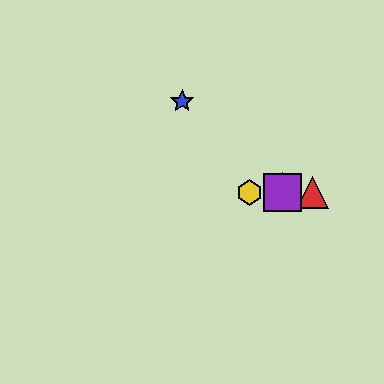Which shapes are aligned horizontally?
The red triangle, the green star, the yellow hexagon, the purple square are aligned horizontally.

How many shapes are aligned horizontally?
4 shapes (the red triangle, the green star, the yellow hexagon, the purple square) are aligned horizontally.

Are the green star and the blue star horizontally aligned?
No, the green star is at y≈193 and the blue star is at y≈101.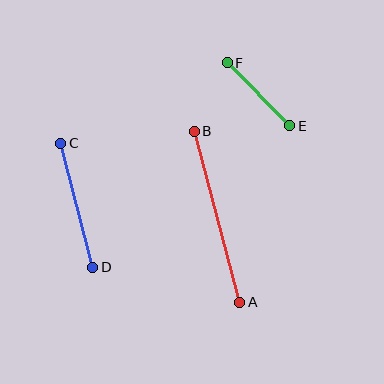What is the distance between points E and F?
The distance is approximately 89 pixels.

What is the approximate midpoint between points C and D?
The midpoint is at approximately (77, 205) pixels.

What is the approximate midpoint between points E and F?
The midpoint is at approximately (259, 94) pixels.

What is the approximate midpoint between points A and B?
The midpoint is at approximately (217, 217) pixels.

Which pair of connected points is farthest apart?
Points A and B are farthest apart.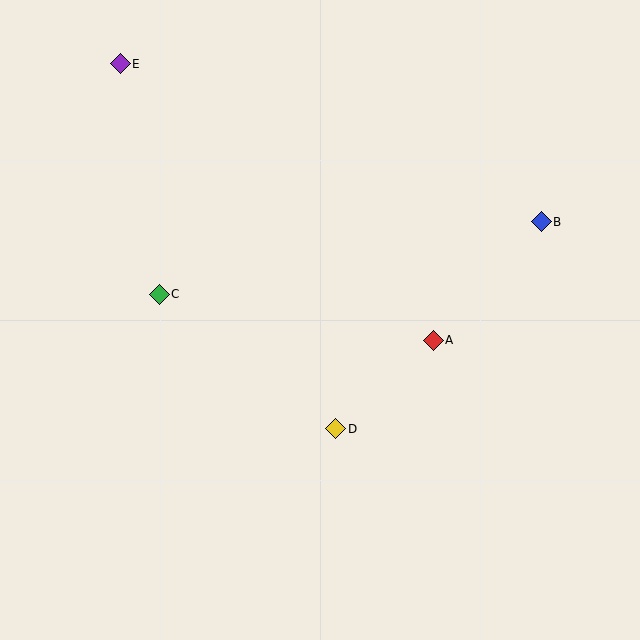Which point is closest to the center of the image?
Point D at (336, 429) is closest to the center.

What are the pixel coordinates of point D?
Point D is at (336, 429).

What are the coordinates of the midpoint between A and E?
The midpoint between A and E is at (277, 202).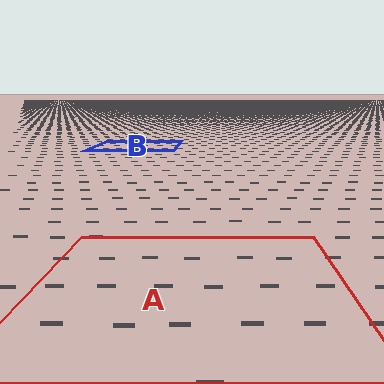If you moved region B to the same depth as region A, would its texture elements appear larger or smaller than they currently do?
They would appear larger. At a closer depth, the same texture elements are projected at a bigger on-screen size.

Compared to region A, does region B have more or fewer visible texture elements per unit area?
Region B has more texture elements per unit area — they are packed more densely because it is farther away.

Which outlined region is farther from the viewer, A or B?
Region B is farther from the viewer — the texture elements inside it appear smaller and more densely packed.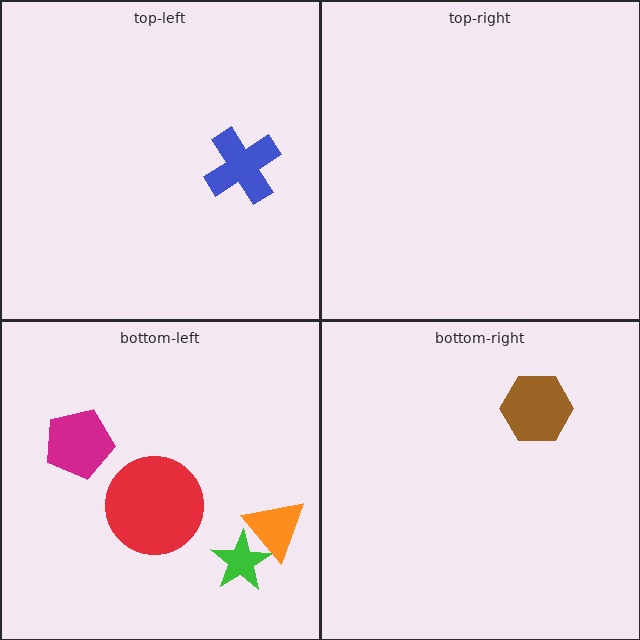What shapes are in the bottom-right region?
The brown hexagon.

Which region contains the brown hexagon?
The bottom-right region.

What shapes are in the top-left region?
The blue cross.